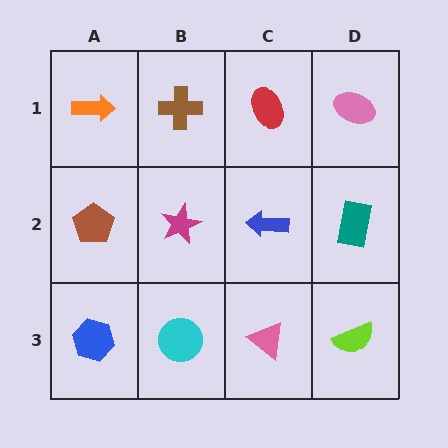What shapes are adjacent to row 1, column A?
A brown pentagon (row 2, column A), a brown cross (row 1, column B).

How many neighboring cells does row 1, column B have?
3.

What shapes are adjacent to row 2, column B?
A brown cross (row 1, column B), a cyan circle (row 3, column B), a brown pentagon (row 2, column A), a blue arrow (row 2, column C).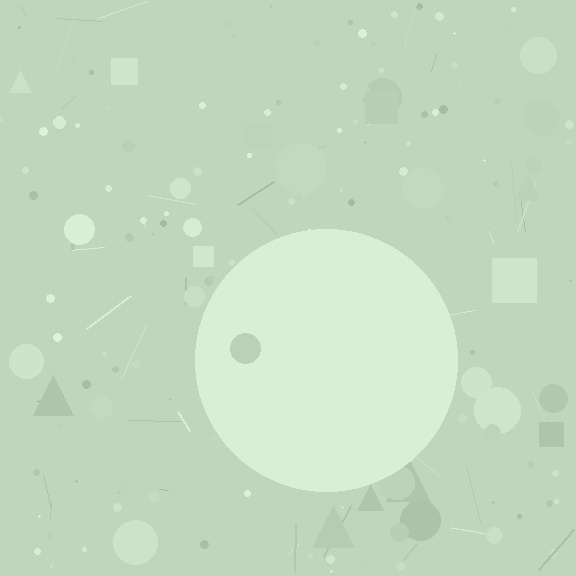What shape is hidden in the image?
A circle is hidden in the image.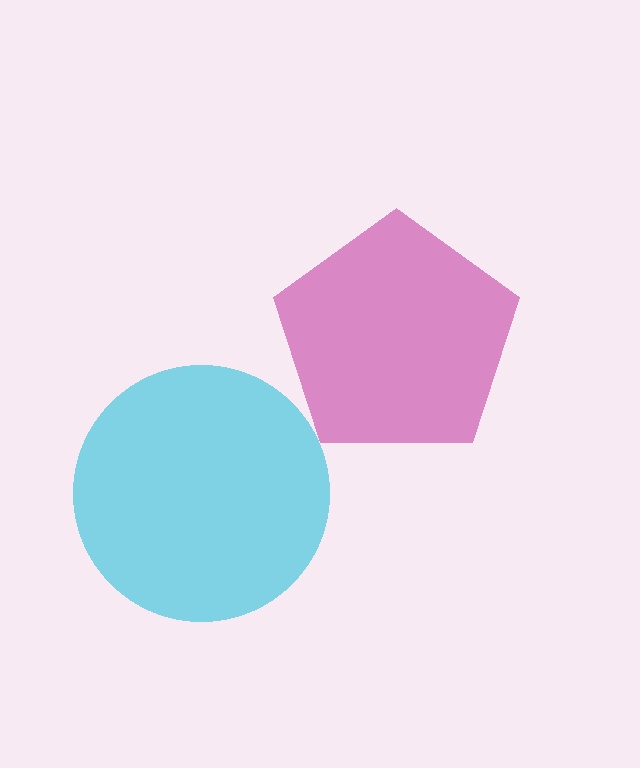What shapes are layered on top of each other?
The layered shapes are: a magenta pentagon, a cyan circle.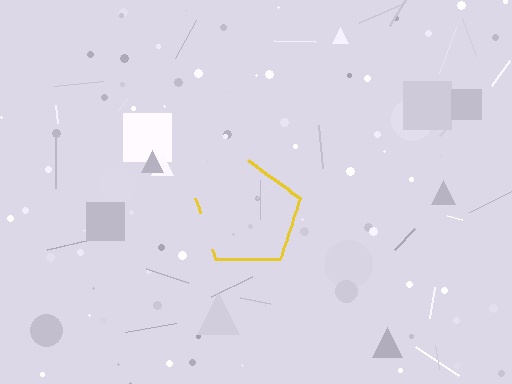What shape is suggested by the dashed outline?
The dashed outline suggests a pentagon.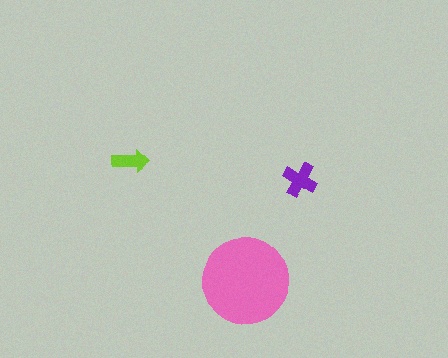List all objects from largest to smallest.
The pink circle, the purple cross, the lime arrow.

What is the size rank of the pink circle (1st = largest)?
1st.